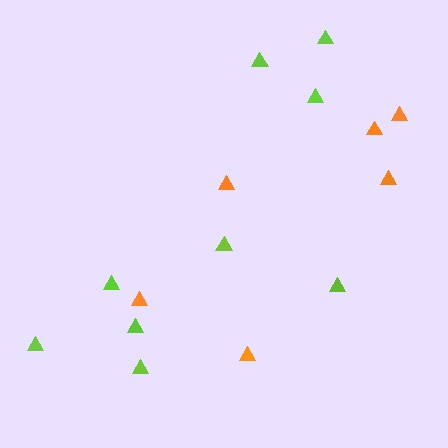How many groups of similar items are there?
There are 2 groups: one group of lime triangles (9) and one group of orange triangles (6).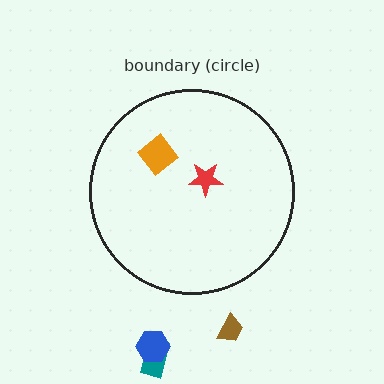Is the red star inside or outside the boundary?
Inside.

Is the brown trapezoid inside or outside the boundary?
Outside.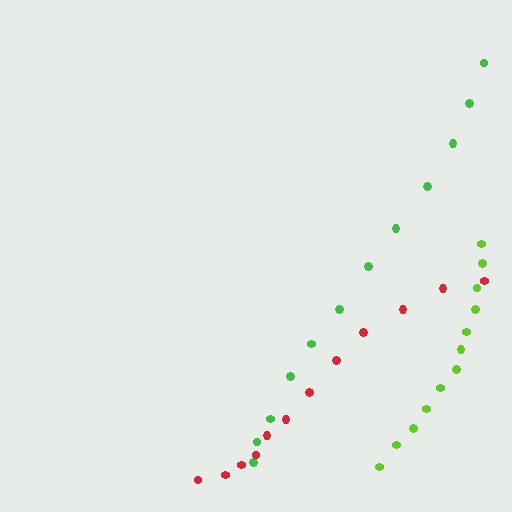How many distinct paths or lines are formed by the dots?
There are 3 distinct paths.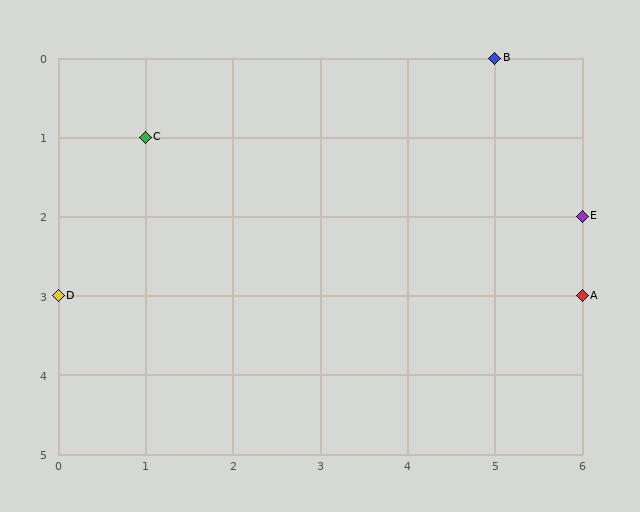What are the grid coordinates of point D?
Point D is at grid coordinates (0, 3).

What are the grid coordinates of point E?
Point E is at grid coordinates (6, 2).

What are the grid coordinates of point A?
Point A is at grid coordinates (6, 3).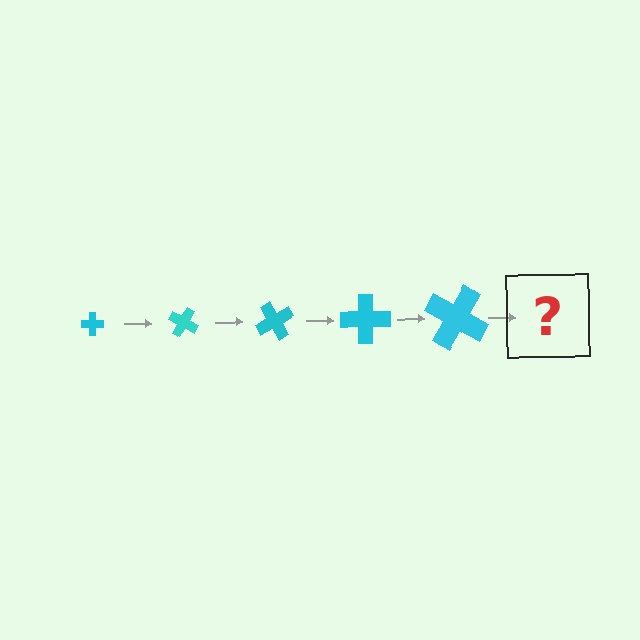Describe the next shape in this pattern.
It should be a cross, larger than the previous one and rotated 150 degrees from the start.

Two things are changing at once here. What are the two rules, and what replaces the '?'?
The two rules are that the cross grows larger each step and it rotates 30 degrees each step. The '?' should be a cross, larger than the previous one and rotated 150 degrees from the start.